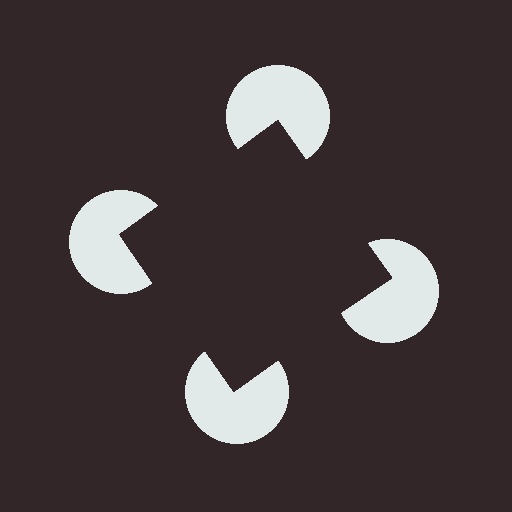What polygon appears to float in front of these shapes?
An illusory square — its edges are inferred from the aligned wedge cuts in the pac-man discs, not physically drawn.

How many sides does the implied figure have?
4 sides.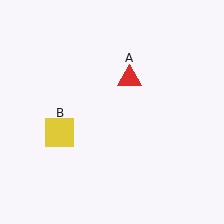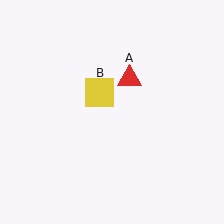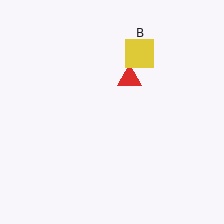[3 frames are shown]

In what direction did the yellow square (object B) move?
The yellow square (object B) moved up and to the right.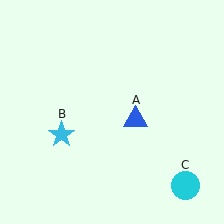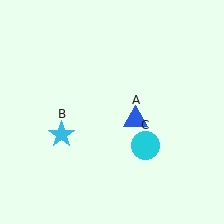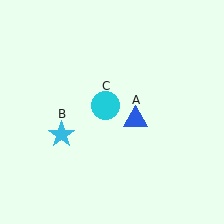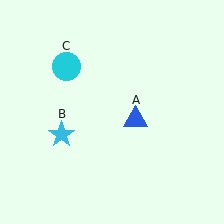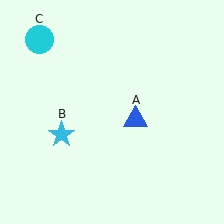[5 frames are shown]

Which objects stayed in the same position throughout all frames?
Blue triangle (object A) and cyan star (object B) remained stationary.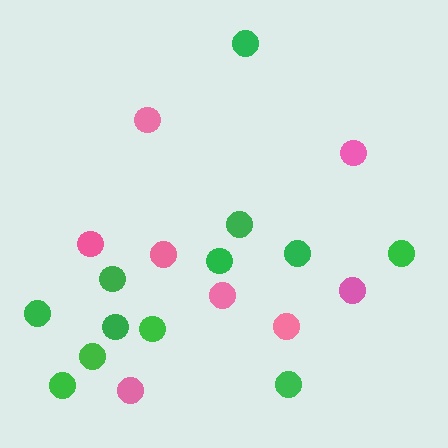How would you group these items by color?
There are 2 groups: one group of pink circles (8) and one group of green circles (12).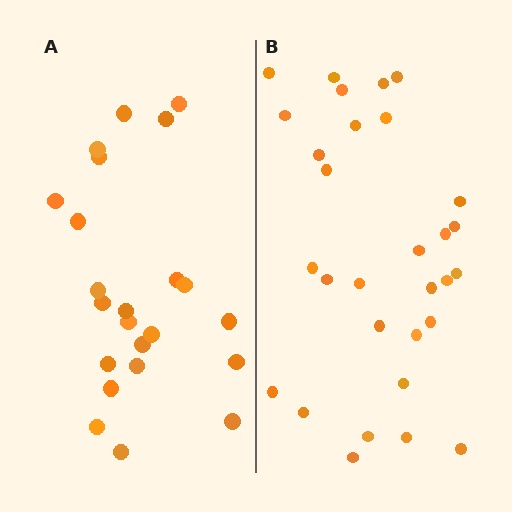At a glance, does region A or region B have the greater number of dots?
Region B (the right region) has more dots.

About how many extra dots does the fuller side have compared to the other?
Region B has roughly 8 or so more dots than region A.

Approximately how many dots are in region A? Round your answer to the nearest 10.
About 20 dots. (The exact count is 23, which rounds to 20.)